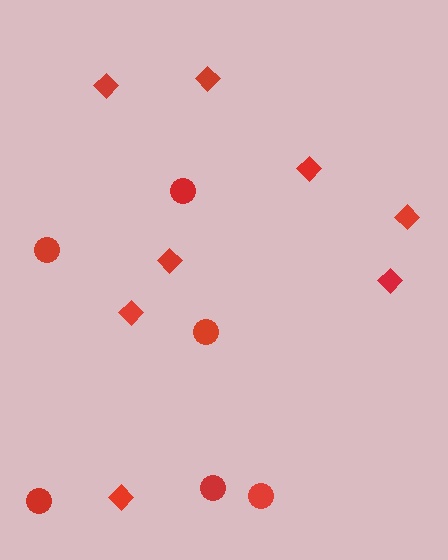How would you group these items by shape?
There are 2 groups: one group of circles (6) and one group of diamonds (8).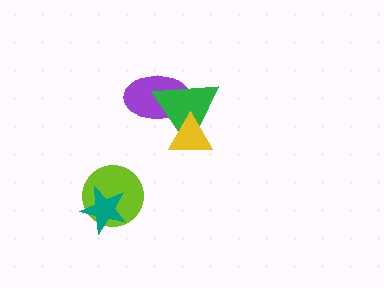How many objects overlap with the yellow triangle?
2 objects overlap with the yellow triangle.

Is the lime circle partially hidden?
Yes, it is partially covered by another shape.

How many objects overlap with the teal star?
1 object overlaps with the teal star.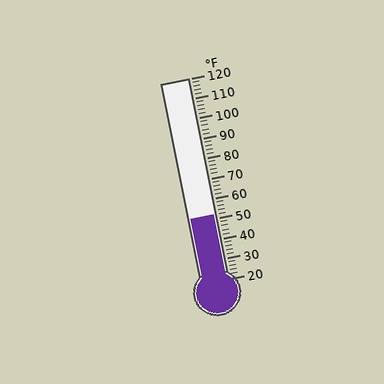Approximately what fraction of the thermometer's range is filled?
The thermometer is filled to approximately 30% of its range.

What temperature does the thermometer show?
The thermometer shows approximately 52°F.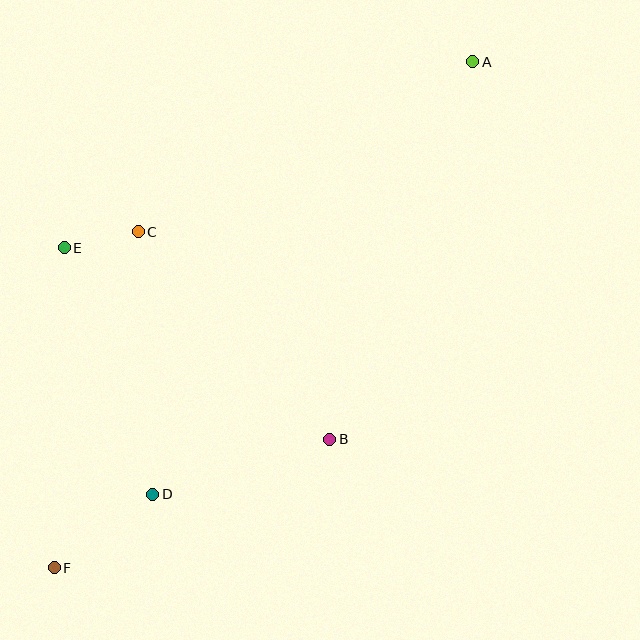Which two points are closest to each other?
Points C and E are closest to each other.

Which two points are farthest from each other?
Points A and F are farthest from each other.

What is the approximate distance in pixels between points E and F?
The distance between E and F is approximately 320 pixels.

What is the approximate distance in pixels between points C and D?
The distance between C and D is approximately 263 pixels.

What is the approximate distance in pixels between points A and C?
The distance between A and C is approximately 375 pixels.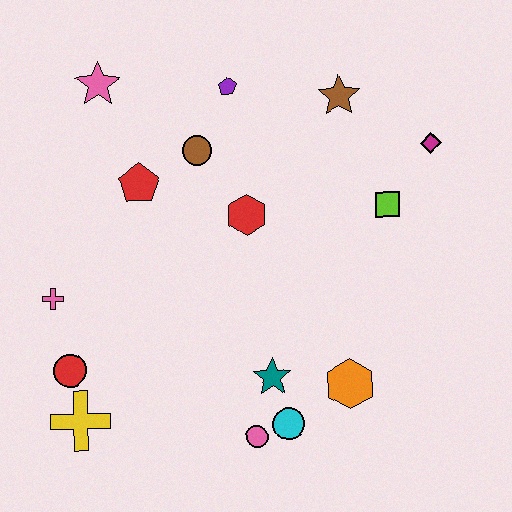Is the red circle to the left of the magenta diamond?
Yes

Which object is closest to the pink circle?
The cyan circle is closest to the pink circle.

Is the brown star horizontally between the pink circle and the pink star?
No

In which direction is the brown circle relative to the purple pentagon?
The brown circle is below the purple pentagon.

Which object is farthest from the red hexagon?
The yellow cross is farthest from the red hexagon.